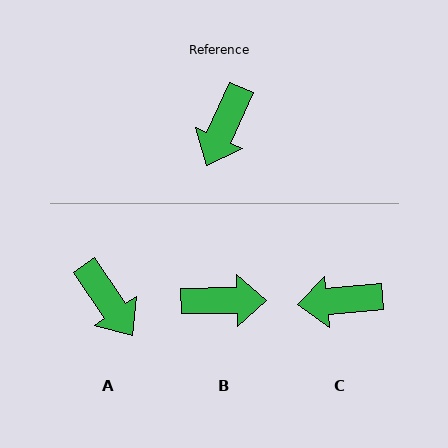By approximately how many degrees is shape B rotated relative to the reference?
Approximately 115 degrees counter-clockwise.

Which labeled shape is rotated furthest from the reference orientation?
B, about 115 degrees away.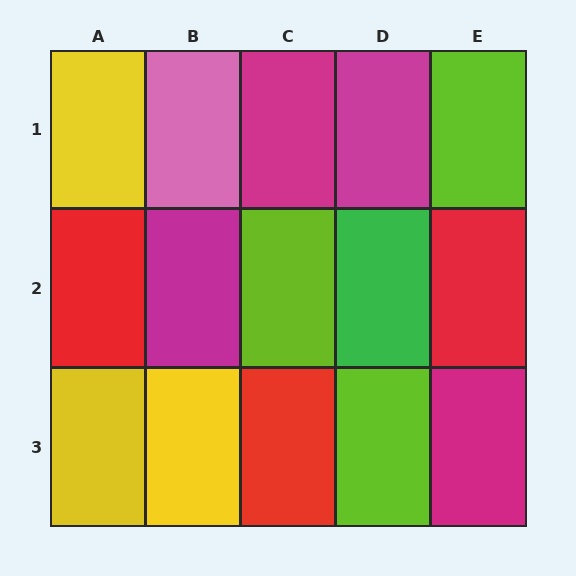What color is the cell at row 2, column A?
Red.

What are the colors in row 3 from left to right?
Yellow, yellow, red, lime, magenta.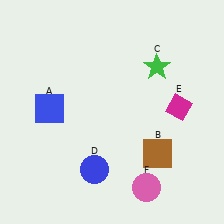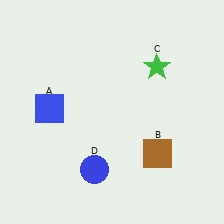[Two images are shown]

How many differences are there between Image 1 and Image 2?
There are 2 differences between the two images.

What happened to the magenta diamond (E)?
The magenta diamond (E) was removed in Image 2. It was in the top-right area of Image 1.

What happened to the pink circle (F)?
The pink circle (F) was removed in Image 2. It was in the bottom-right area of Image 1.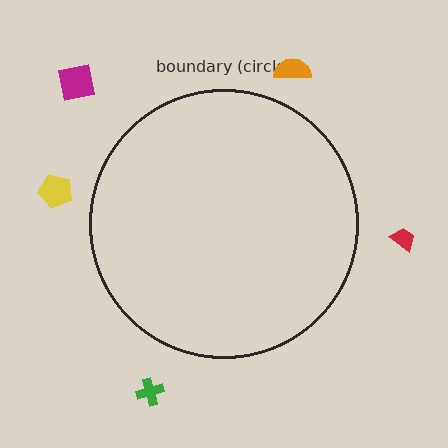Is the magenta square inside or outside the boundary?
Outside.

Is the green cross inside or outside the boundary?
Outside.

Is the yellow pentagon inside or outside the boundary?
Outside.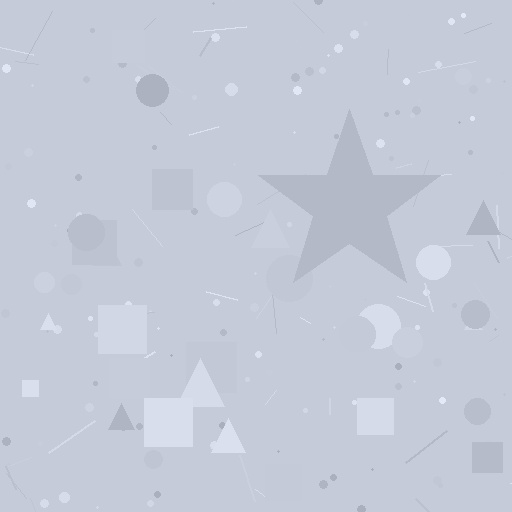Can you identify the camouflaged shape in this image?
The camouflaged shape is a star.